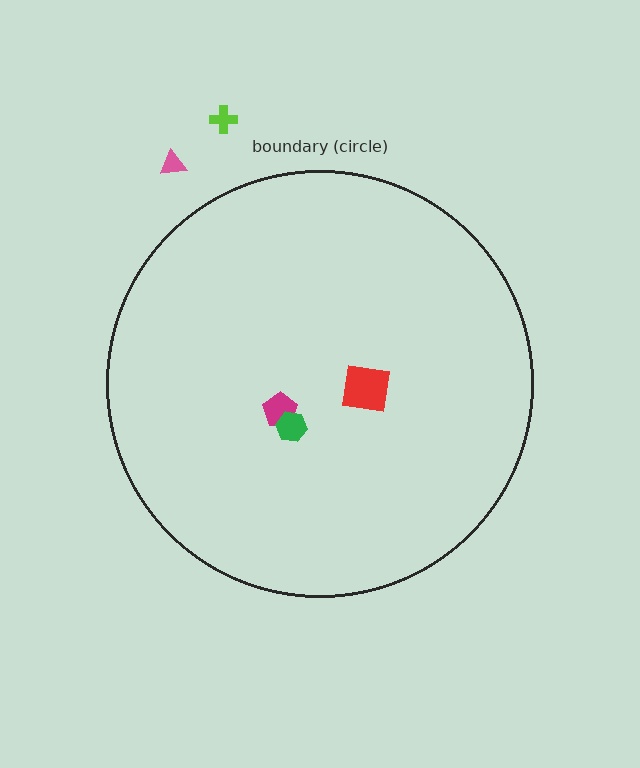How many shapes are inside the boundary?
3 inside, 2 outside.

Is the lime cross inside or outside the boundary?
Outside.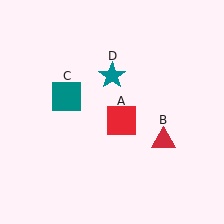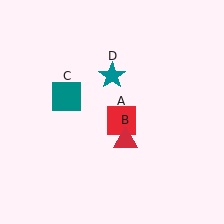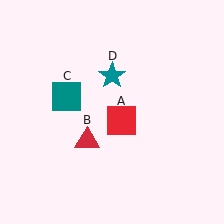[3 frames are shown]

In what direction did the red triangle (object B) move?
The red triangle (object B) moved left.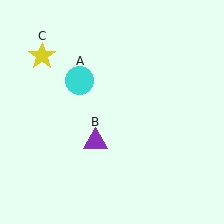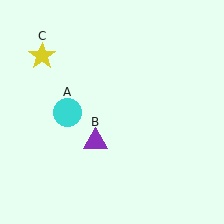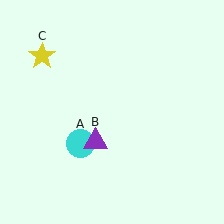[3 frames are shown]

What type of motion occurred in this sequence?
The cyan circle (object A) rotated counterclockwise around the center of the scene.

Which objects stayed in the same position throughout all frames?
Purple triangle (object B) and yellow star (object C) remained stationary.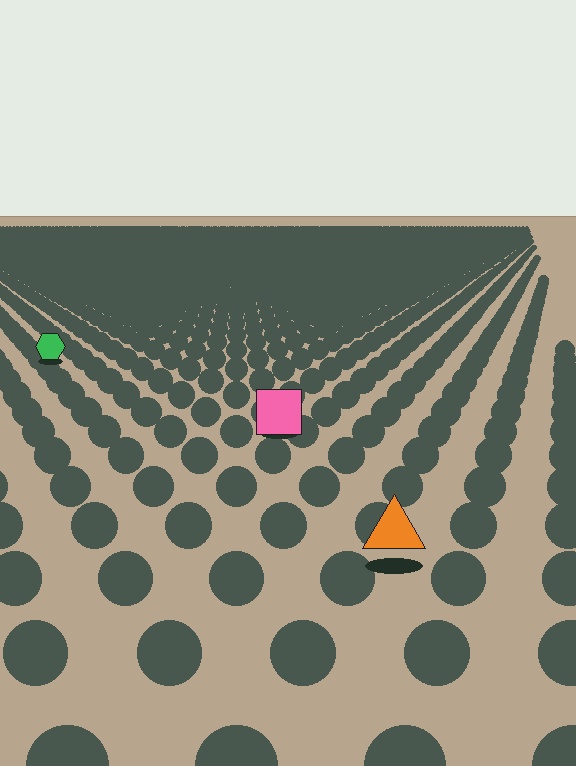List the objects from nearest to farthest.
From nearest to farthest: the orange triangle, the pink square, the green hexagon.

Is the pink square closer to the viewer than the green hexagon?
Yes. The pink square is closer — you can tell from the texture gradient: the ground texture is coarser near it.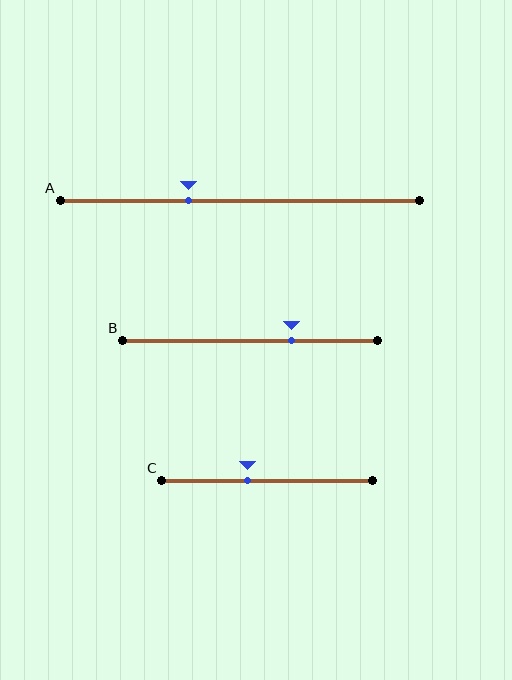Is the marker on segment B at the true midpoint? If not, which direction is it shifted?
No, the marker on segment B is shifted to the right by about 16% of the segment length.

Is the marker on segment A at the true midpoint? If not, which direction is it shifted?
No, the marker on segment A is shifted to the left by about 14% of the segment length.